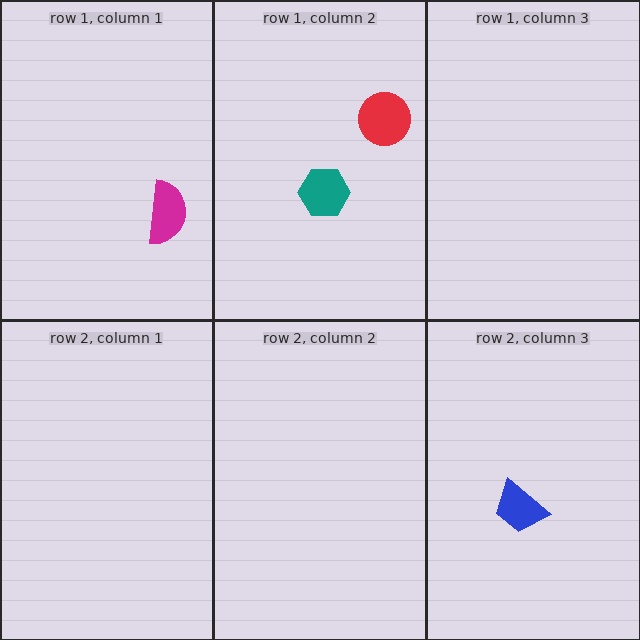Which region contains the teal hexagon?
The row 1, column 2 region.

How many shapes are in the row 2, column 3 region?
1.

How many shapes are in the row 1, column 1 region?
1.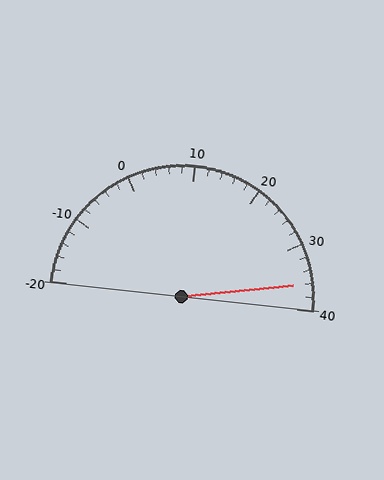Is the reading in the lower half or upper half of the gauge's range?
The reading is in the upper half of the range (-20 to 40).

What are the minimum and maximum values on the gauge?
The gauge ranges from -20 to 40.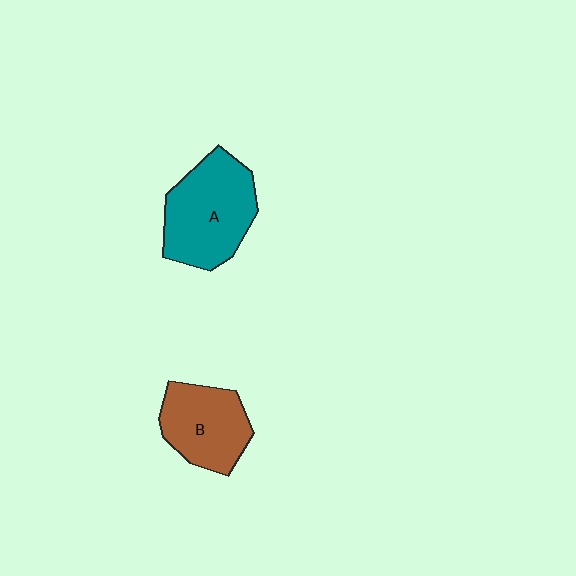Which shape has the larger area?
Shape A (teal).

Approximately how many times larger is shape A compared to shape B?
Approximately 1.3 times.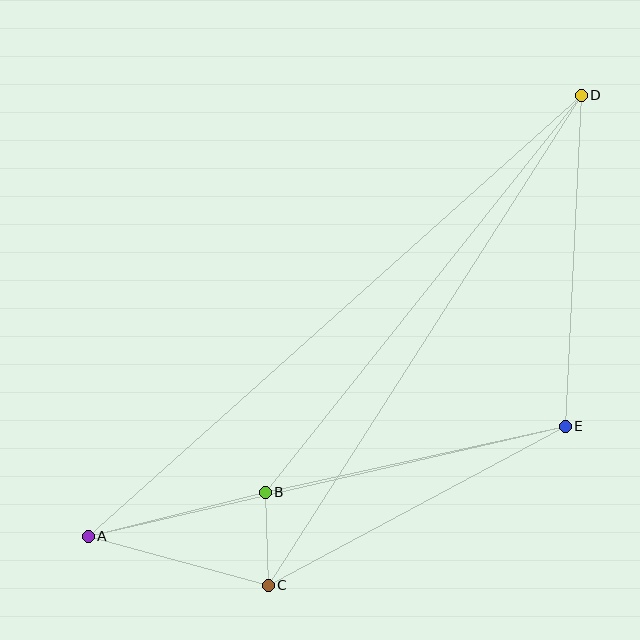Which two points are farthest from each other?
Points A and D are farthest from each other.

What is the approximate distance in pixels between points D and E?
The distance between D and E is approximately 332 pixels.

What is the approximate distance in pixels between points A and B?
The distance between A and B is approximately 182 pixels.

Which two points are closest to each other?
Points B and C are closest to each other.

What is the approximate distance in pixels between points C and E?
The distance between C and E is approximately 337 pixels.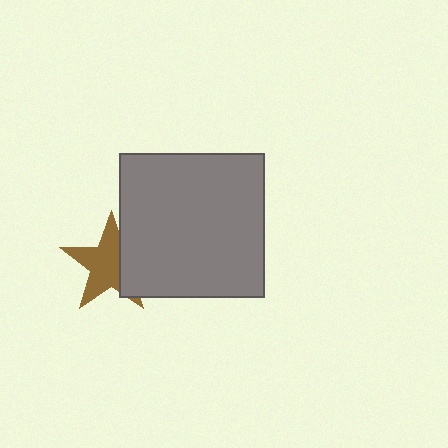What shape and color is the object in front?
The object in front is a gray square.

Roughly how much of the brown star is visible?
Most of it is visible (roughly 69%).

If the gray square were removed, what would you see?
You would see the complete brown star.